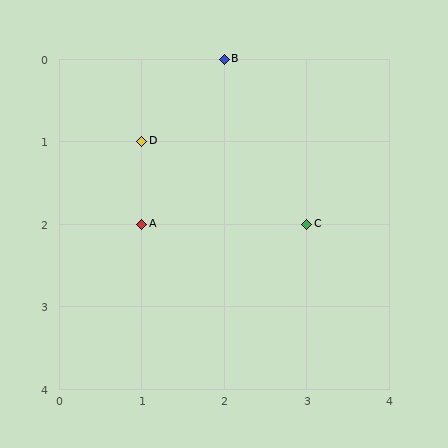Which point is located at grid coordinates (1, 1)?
Point D is at (1, 1).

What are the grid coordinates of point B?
Point B is at grid coordinates (2, 0).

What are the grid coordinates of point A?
Point A is at grid coordinates (1, 2).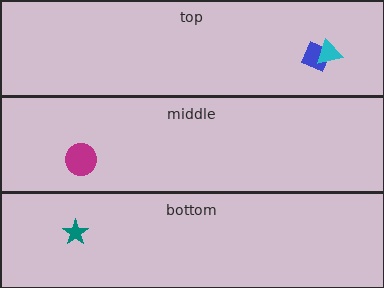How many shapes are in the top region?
2.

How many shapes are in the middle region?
1.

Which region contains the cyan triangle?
The top region.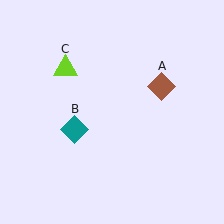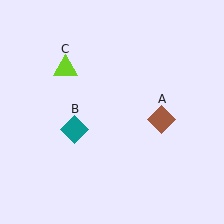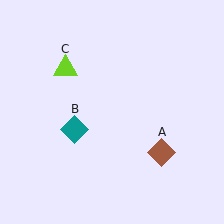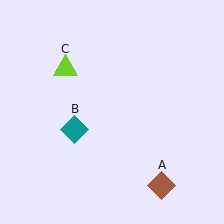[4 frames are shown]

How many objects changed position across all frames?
1 object changed position: brown diamond (object A).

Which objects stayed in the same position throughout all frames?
Teal diamond (object B) and lime triangle (object C) remained stationary.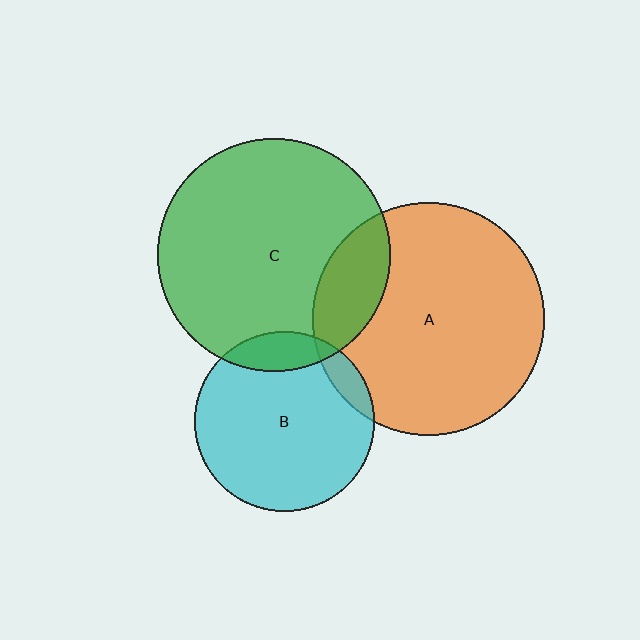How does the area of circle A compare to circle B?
Approximately 1.7 times.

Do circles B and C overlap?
Yes.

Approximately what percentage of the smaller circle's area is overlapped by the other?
Approximately 15%.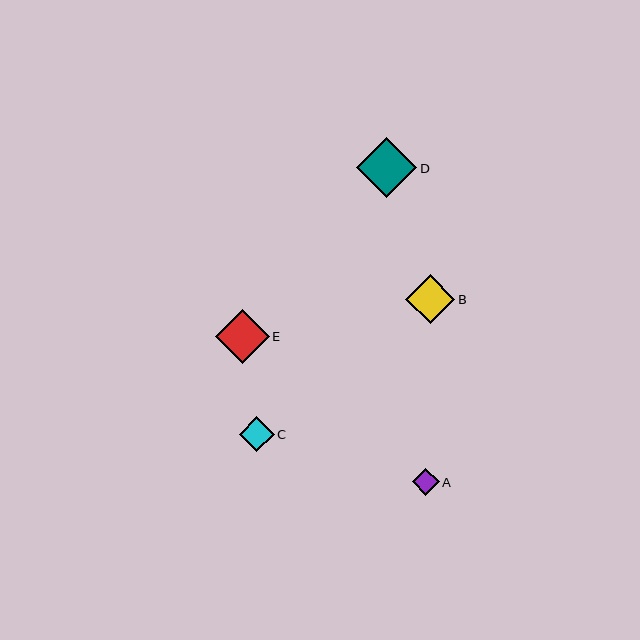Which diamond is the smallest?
Diamond A is the smallest with a size of approximately 27 pixels.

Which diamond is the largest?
Diamond D is the largest with a size of approximately 60 pixels.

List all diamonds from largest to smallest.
From largest to smallest: D, E, B, C, A.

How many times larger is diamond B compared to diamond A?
Diamond B is approximately 1.8 times the size of diamond A.